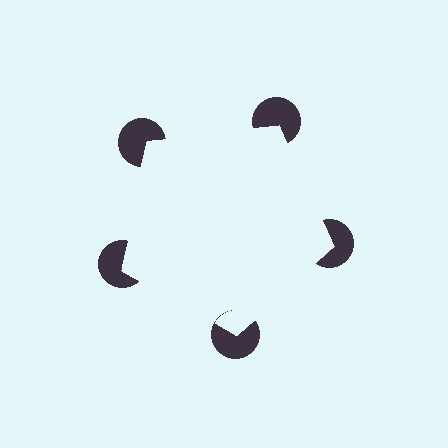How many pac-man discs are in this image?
There are 5 — one at each vertex of the illusory pentagon.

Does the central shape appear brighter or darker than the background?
It typically appears slightly brighter than the background, even though no actual brightness change is drawn.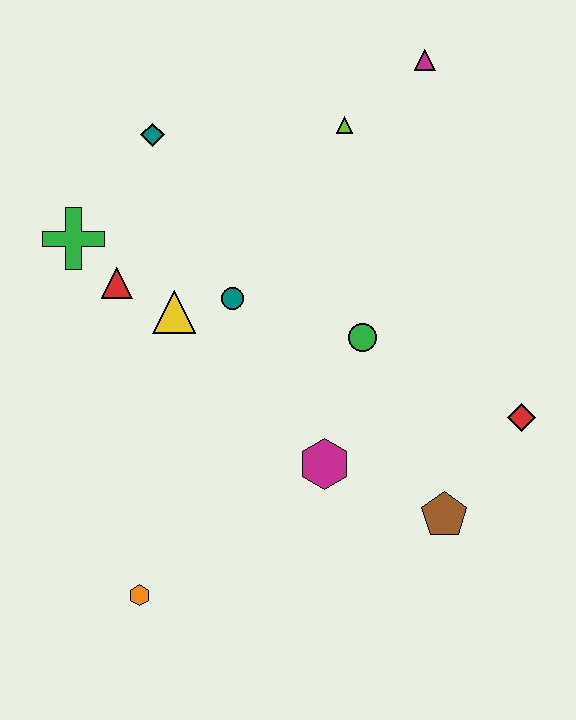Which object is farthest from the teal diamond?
The brown pentagon is farthest from the teal diamond.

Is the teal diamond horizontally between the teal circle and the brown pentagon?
No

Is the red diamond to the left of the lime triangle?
No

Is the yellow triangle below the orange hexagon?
No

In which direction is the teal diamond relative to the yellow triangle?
The teal diamond is above the yellow triangle.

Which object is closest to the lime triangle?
The magenta triangle is closest to the lime triangle.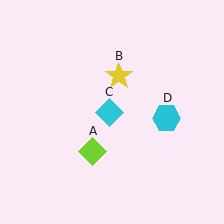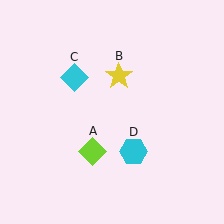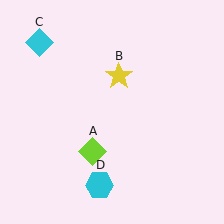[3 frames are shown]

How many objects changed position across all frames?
2 objects changed position: cyan diamond (object C), cyan hexagon (object D).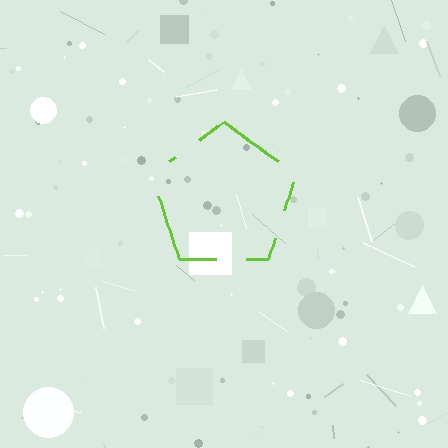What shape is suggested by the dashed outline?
The dashed outline suggests a pentagon.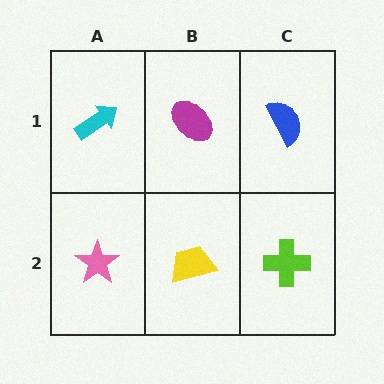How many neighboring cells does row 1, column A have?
2.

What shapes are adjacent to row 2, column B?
A magenta ellipse (row 1, column B), a pink star (row 2, column A), a lime cross (row 2, column C).